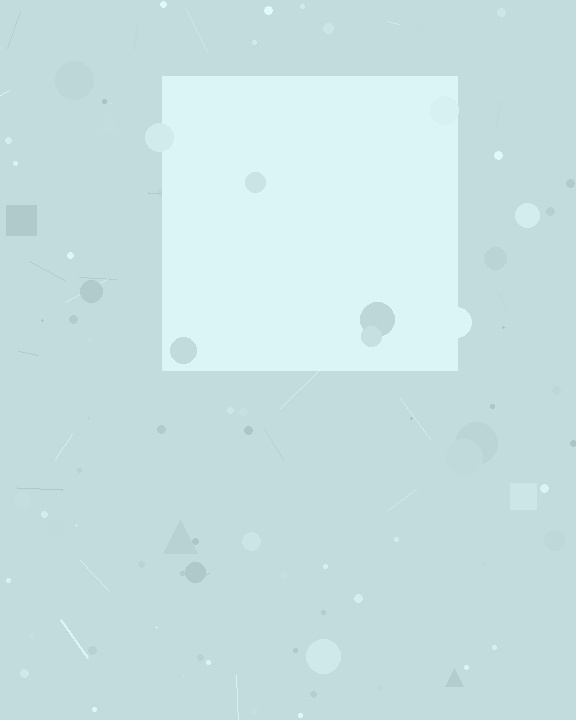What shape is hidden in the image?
A square is hidden in the image.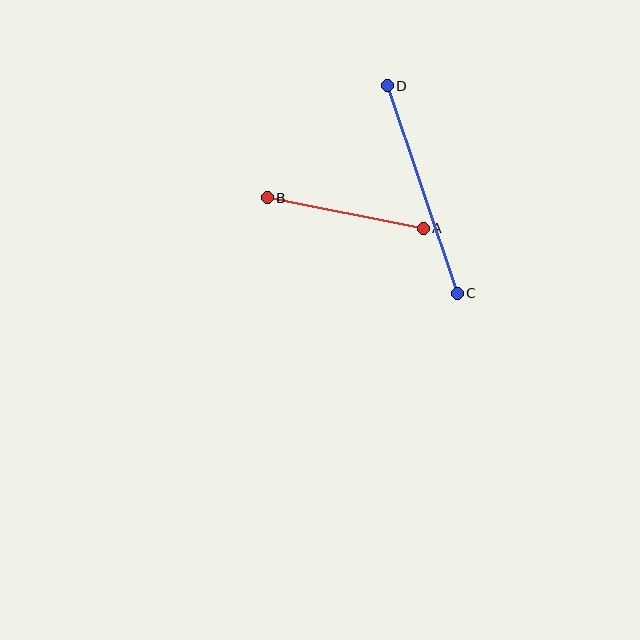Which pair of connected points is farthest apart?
Points C and D are farthest apart.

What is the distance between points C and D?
The distance is approximately 219 pixels.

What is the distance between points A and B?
The distance is approximately 159 pixels.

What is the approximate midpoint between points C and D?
The midpoint is at approximately (422, 189) pixels.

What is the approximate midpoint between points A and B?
The midpoint is at approximately (345, 213) pixels.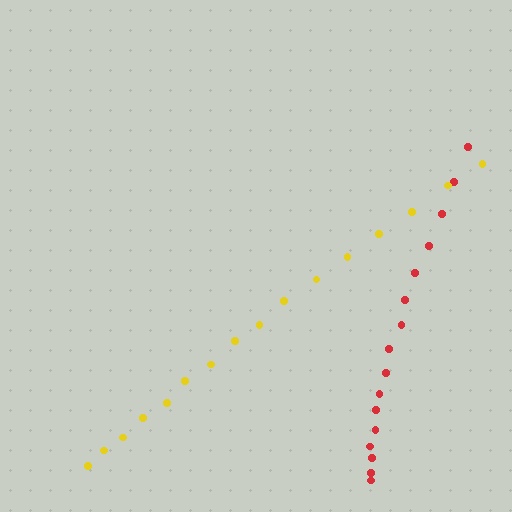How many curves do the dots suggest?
There are 2 distinct paths.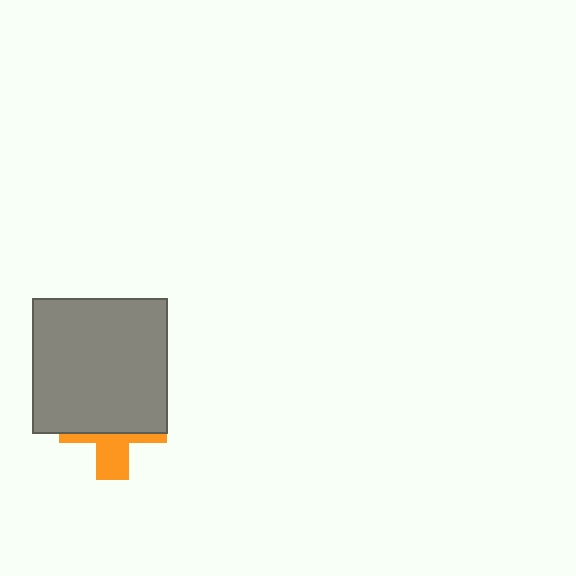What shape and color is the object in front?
The object in front is a gray square.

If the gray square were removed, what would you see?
You would see the complete orange cross.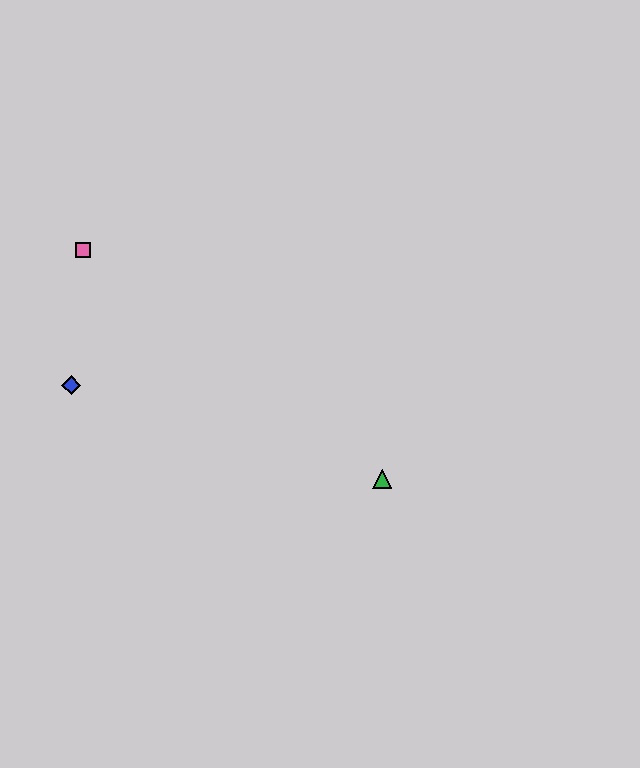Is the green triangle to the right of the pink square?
Yes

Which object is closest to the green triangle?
The blue diamond is closest to the green triangle.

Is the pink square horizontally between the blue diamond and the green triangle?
Yes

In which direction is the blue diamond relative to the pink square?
The blue diamond is below the pink square.